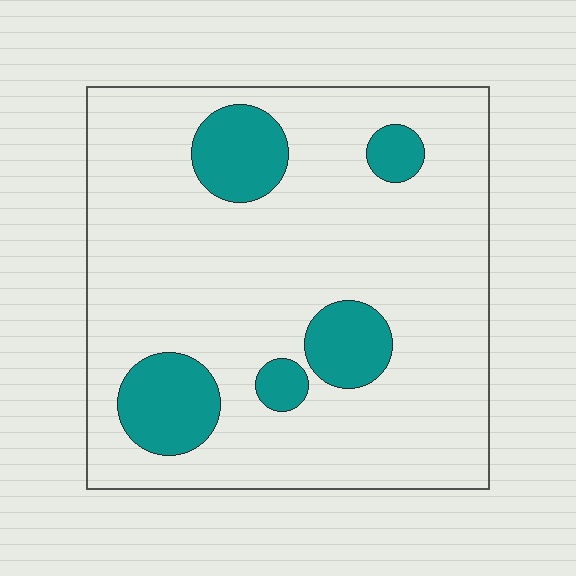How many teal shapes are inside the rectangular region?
5.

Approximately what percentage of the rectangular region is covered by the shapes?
Approximately 15%.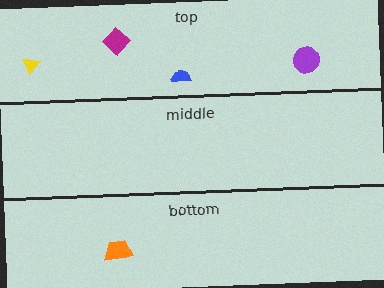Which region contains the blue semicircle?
The top region.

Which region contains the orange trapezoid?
The bottom region.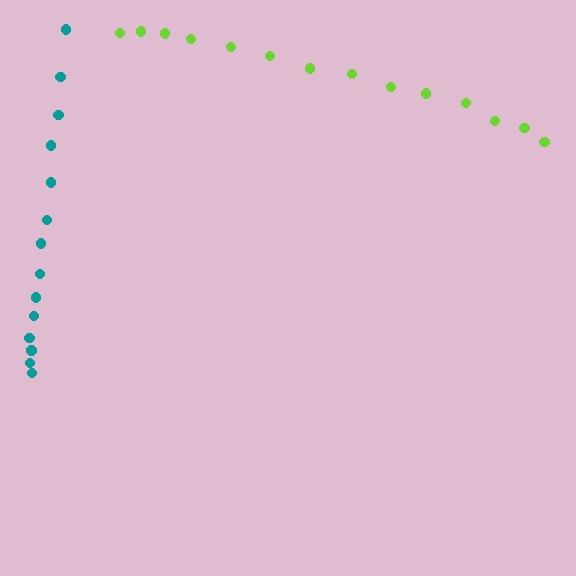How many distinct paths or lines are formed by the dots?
There are 2 distinct paths.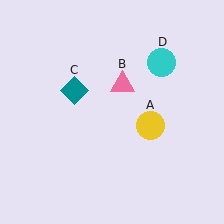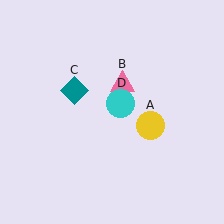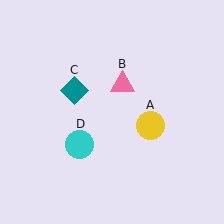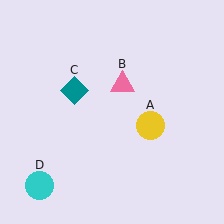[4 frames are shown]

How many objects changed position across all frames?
1 object changed position: cyan circle (object D).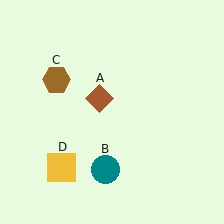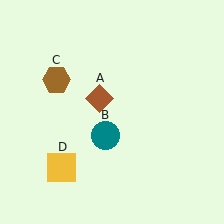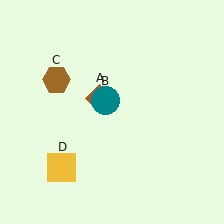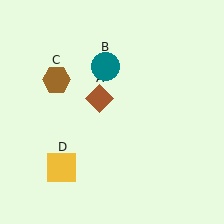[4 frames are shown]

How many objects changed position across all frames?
1 object changed position: teal circle (object B).